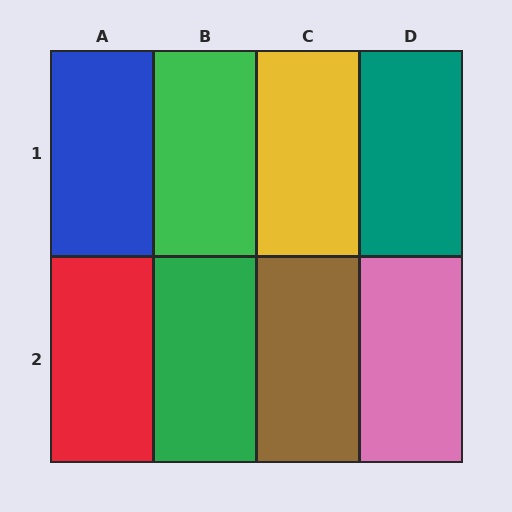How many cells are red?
1 cell is red.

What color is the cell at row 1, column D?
Teal.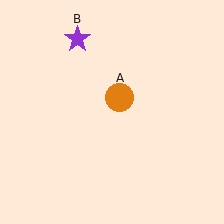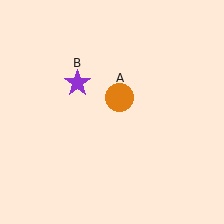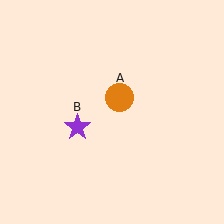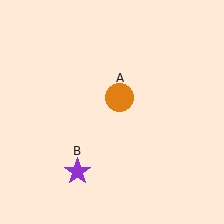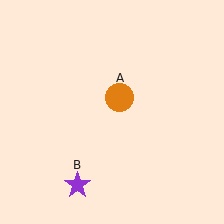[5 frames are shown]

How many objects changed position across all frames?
1 object changed position: purple star (object B).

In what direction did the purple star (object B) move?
The purple star (object B) moved down.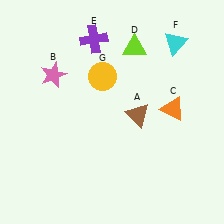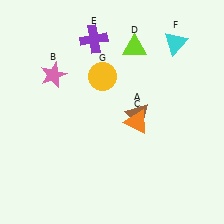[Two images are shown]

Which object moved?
The orange triangle (C) moved left.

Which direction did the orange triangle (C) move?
The orange triangle (C) moved left.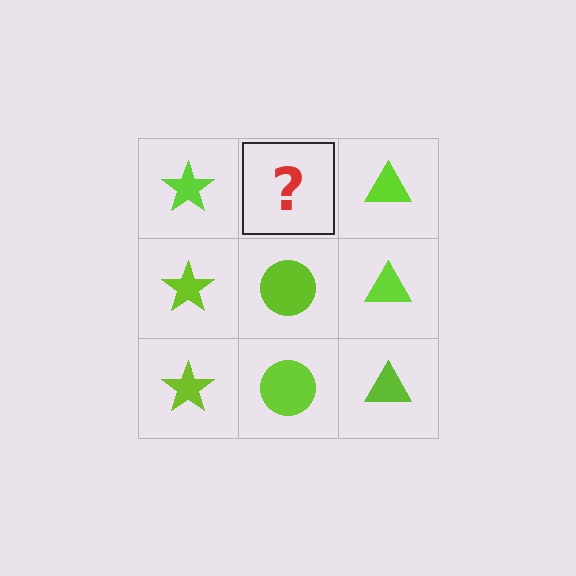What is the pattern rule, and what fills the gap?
The rule is that each column has a consistent shape. The gap should be filled with a lime circle.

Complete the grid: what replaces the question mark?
The question mark should be replaced with a lime circle.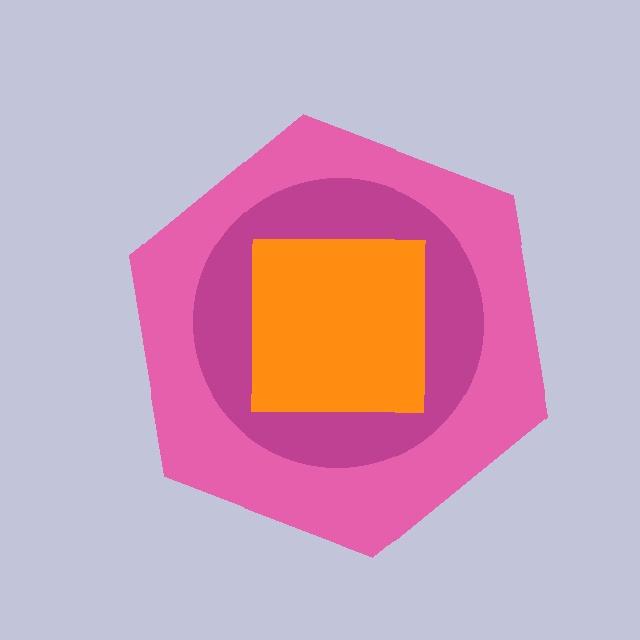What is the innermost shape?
The orange square.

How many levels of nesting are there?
3.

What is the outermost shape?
The pink hexagon.